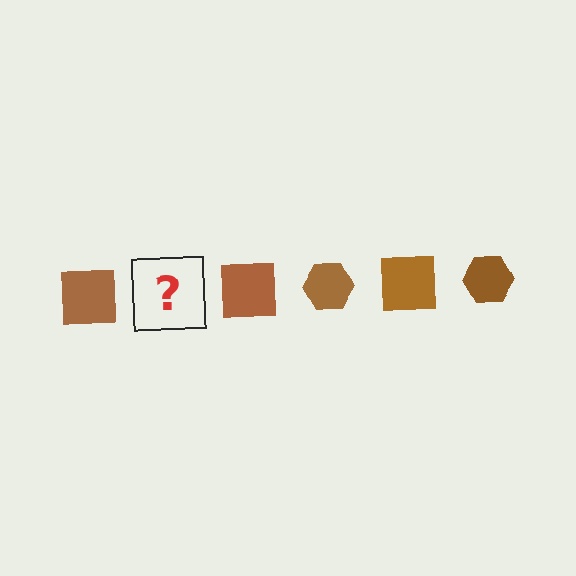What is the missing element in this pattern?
The missing element is a brown hexagon.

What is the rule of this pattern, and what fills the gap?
The rule is that the pattern cycles through square, hexagon shapes in brown. The gap should be filled with a brown hexagon.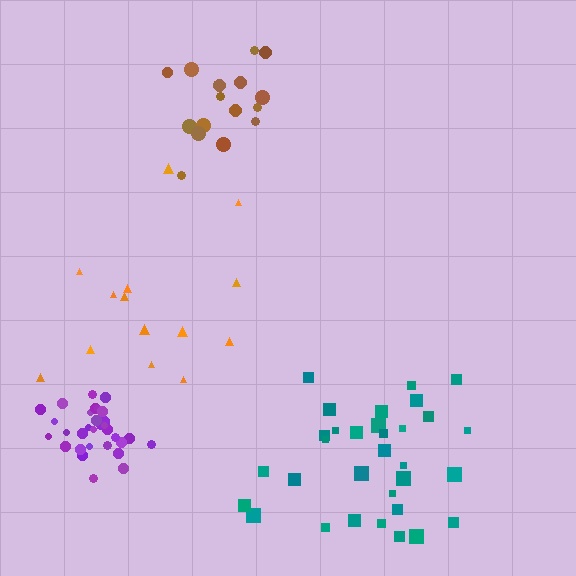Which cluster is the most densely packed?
Purple.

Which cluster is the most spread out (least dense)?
Orange.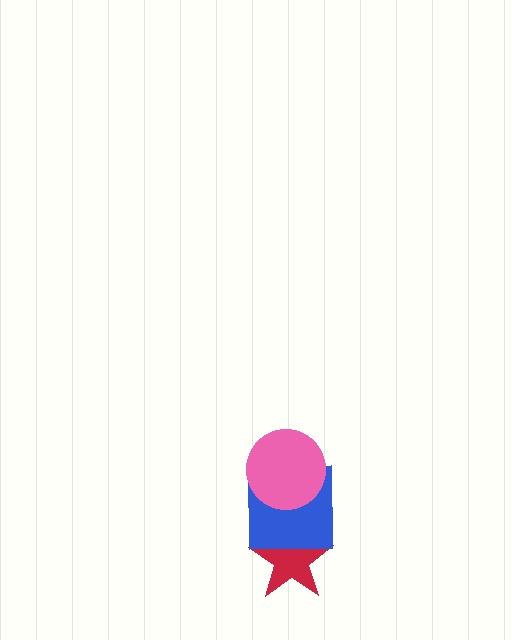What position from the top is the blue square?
The blue square is 2nd from the top.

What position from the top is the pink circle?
The pink circle is 1st from the top.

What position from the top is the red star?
The red star is 3rd from the top.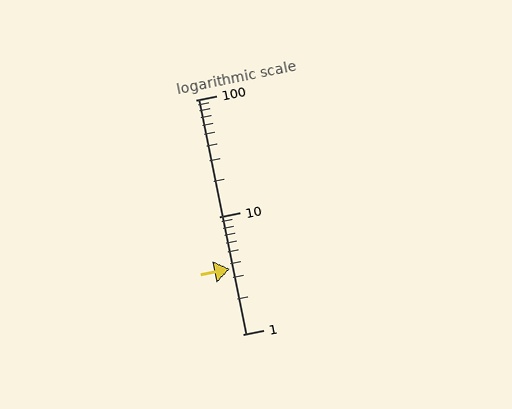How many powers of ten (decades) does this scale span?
The scale spans 2 decades, from 1 to 100.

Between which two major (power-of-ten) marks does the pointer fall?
The pointer is between 1 and 10.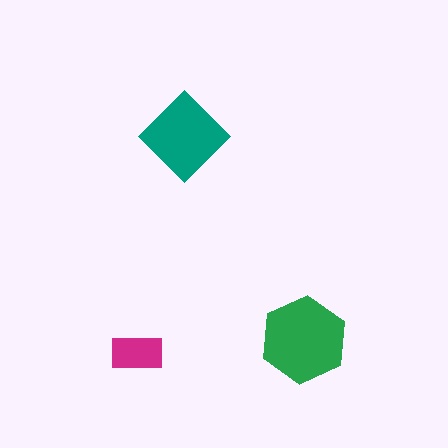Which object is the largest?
The green hexagon.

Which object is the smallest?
The magenta rectangle.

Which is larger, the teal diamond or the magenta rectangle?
The teal diamond.